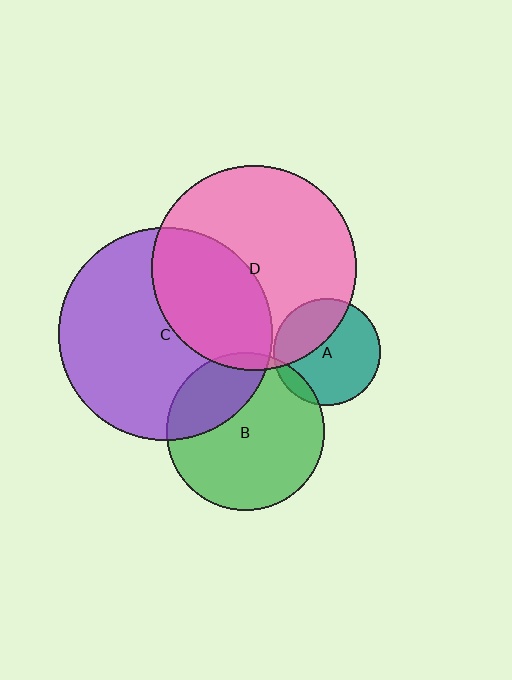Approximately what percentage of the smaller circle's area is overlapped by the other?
Approximately 10%.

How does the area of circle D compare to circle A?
Approximately 3.6 times.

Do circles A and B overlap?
Yes.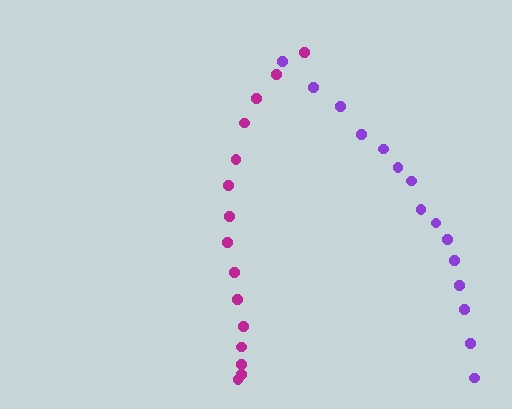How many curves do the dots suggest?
There are 2 distinct paths.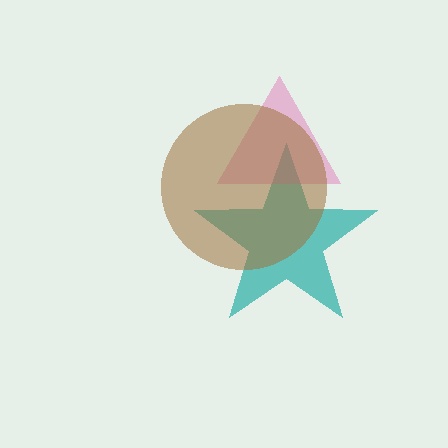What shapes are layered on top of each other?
The layered shapes are: a teal star, a pink triangle, a brown circle.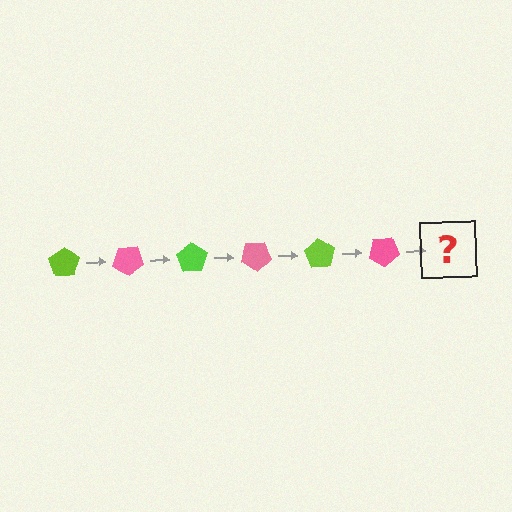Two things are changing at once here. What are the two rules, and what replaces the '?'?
The two rules are that it rotates 35 degrees each step and the color cycles through lime and pink. The '?' should be a lime pentagon, rotated 210 degrees from the start.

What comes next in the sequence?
The next element should be a lime pentagon, rotated 210 degrees from the start.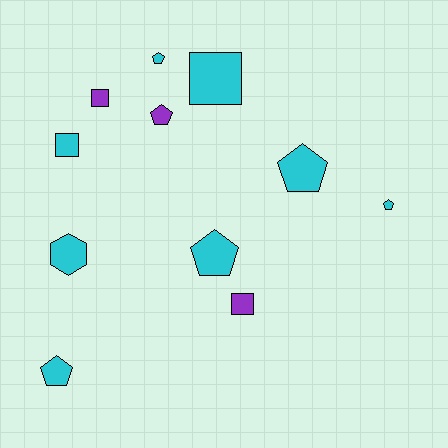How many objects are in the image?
There are 11 objects.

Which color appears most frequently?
Cyan, with 8 objects.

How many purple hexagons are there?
There are no purple hexagons.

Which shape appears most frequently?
Pentagon, with 6 objects.